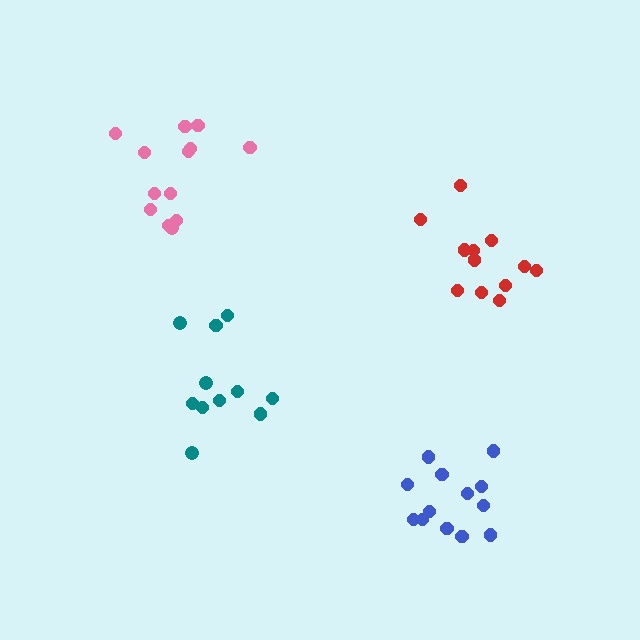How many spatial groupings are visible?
There are 4 spatial groupings.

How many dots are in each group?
Group 1: 12 dots, Group 2: 11 dots, Group 3: 13 dots, Group 4: 13 dots (49 total).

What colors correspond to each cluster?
The clusters are colored: red, teal, blue, pink.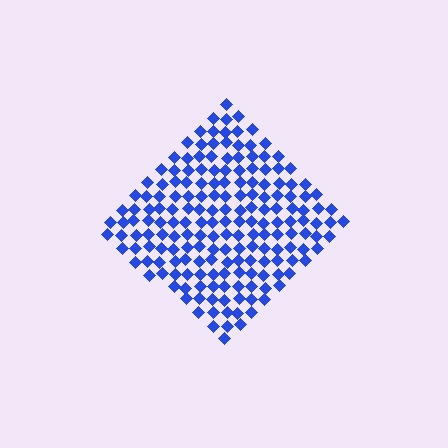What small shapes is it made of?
It is made of small diamonds.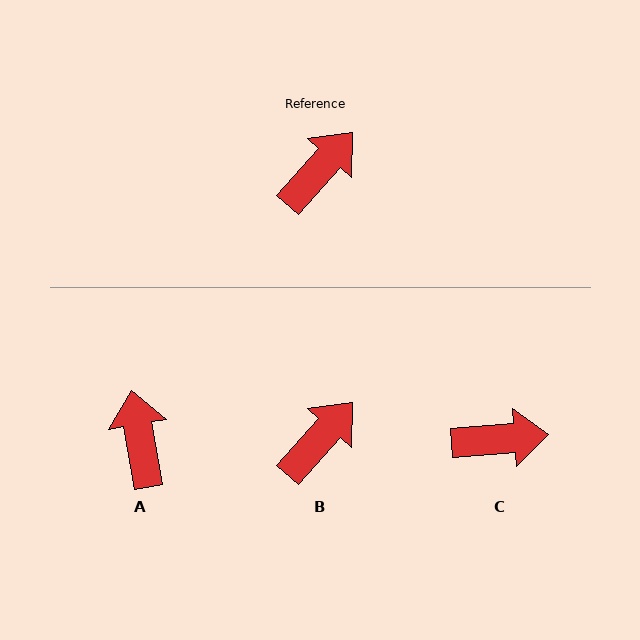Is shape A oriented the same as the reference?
No, it is off by about 52 degrees.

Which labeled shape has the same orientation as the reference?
B.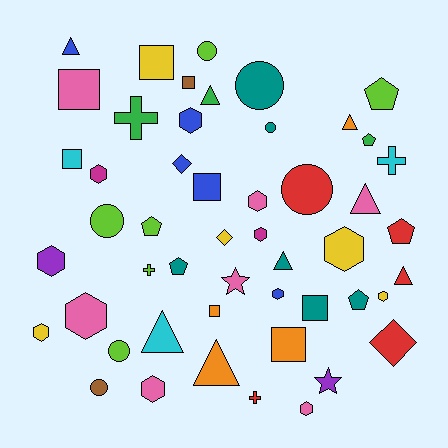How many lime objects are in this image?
There are 6 lime objects.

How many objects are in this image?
There are 50 objects.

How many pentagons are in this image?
There are 6 pentagons.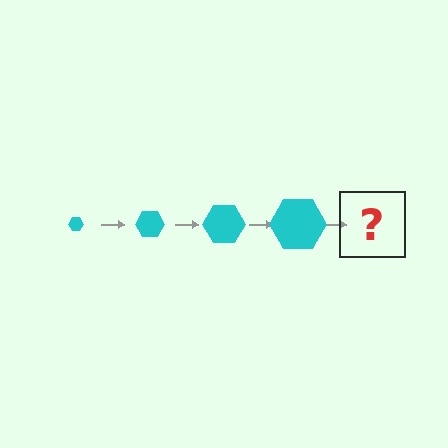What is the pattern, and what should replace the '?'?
The pattern is that the hexagon gets progressively larger each step. The '?' should be a cyan hexagon, larger than the previous one.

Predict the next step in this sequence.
The next step is a cyan hexagon, larger than the previous one.